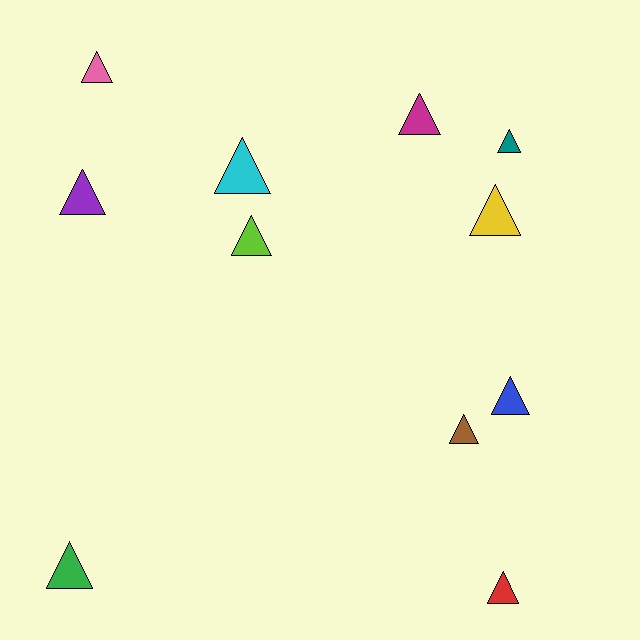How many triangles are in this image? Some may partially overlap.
There are 11 triangles.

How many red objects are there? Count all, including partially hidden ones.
There is 1 red object.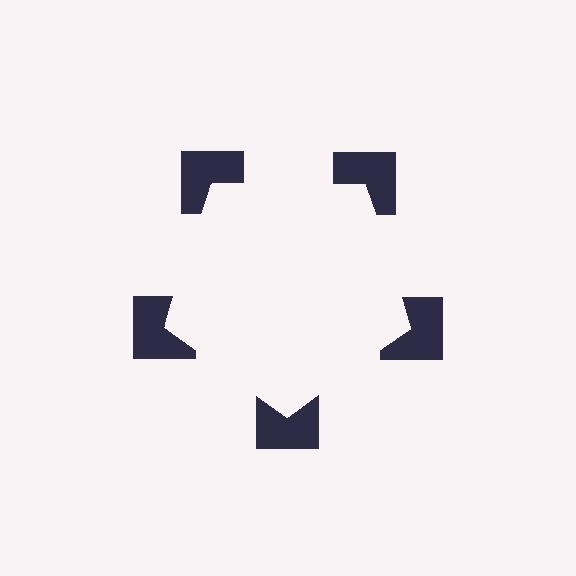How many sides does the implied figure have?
5 sides.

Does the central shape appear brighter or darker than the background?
It typically appears slightly brighter than the background, even though no actual brightness change is drawn.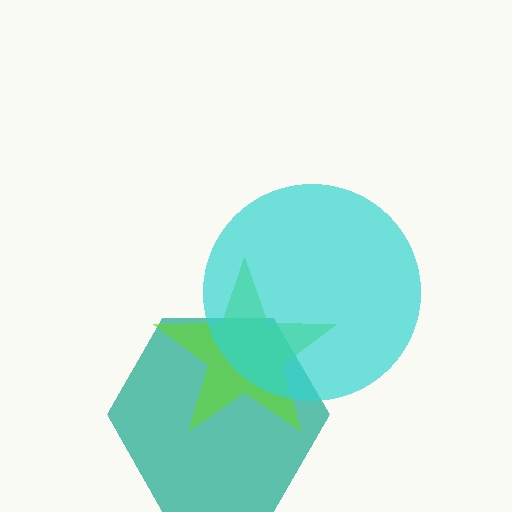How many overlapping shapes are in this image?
There are 3 overlapping shapes in the image.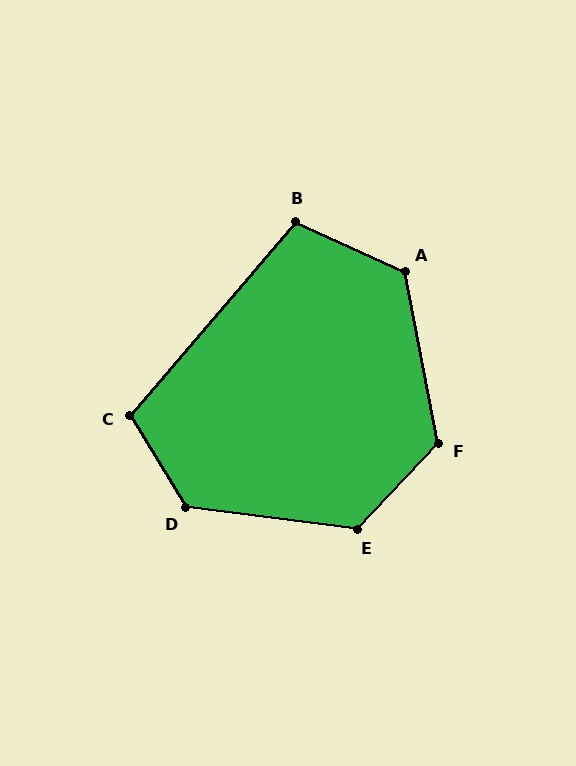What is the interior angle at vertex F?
Approximately 126 degrees (obtuse).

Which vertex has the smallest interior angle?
B, at approximately 106 degrees.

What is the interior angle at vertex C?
Approximately 108 degrees (obtuse).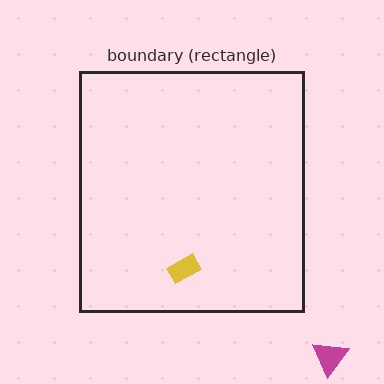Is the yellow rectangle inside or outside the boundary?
Inside.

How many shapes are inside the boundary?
1 inside, 1 outside.